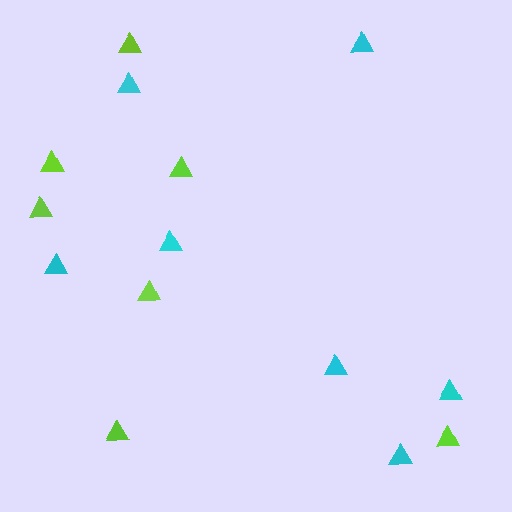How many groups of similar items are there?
There are 2 groups: one group of lime triangles (7) and one group of cyan triangles (7).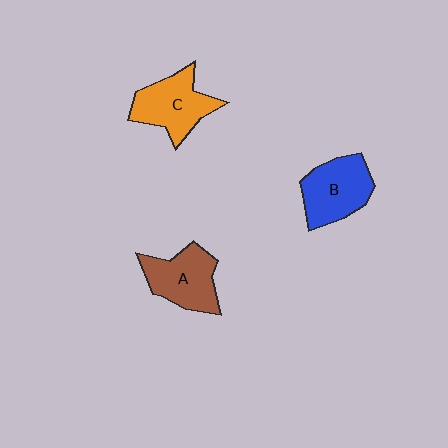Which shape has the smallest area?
Shape A (brown).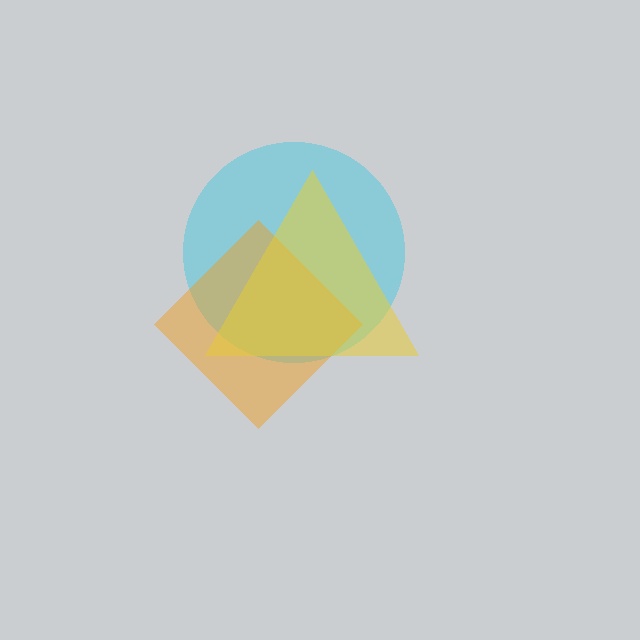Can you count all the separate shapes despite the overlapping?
Yes, there are 3 separate shapes.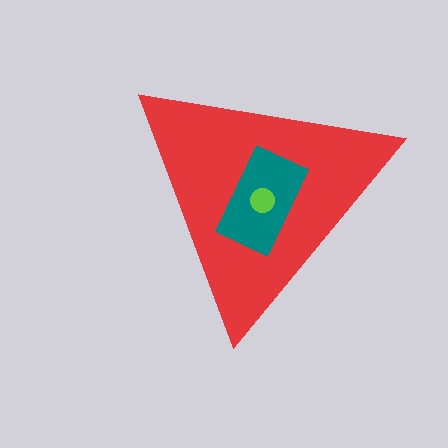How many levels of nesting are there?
3.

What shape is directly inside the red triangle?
The teal rectangle.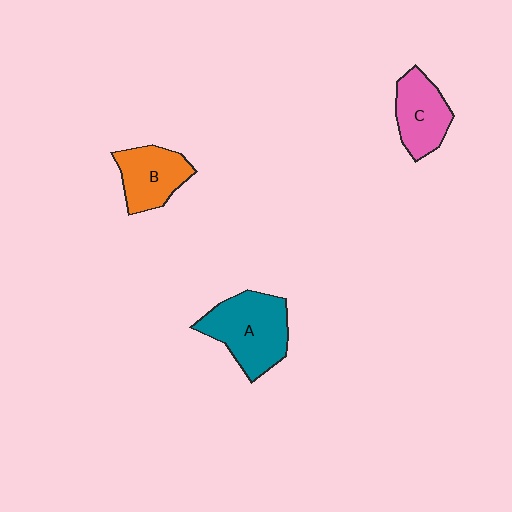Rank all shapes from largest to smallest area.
From largest to smallest: A (teal), B (orange), C (pink).